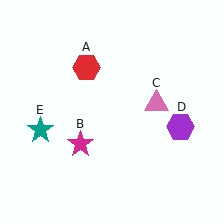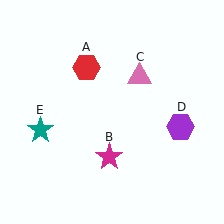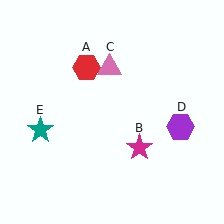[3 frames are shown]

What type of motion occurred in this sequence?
The magenta star (object B), pink triangle (object C) rotated counterclockwise around the center of the scene.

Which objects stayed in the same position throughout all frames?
Red hexagon (object A) and purple hexagon (object D) and teal star (object E) remained stationary.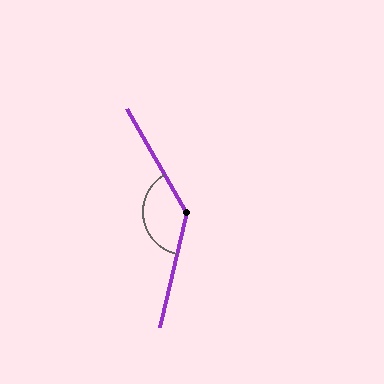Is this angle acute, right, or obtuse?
It is obtuse.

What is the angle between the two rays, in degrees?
Approximately 137 degrees.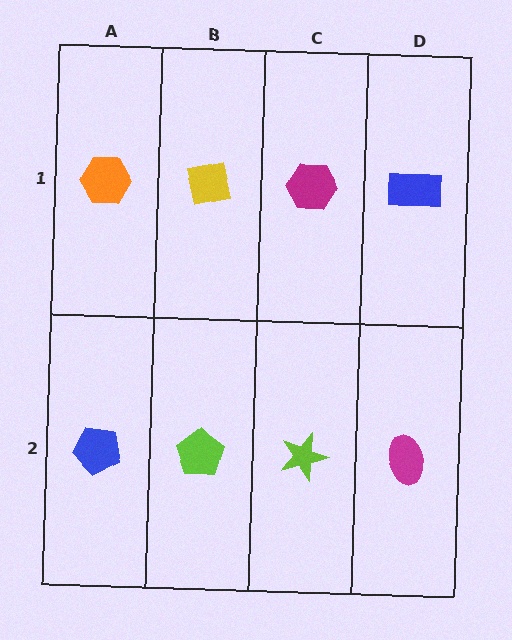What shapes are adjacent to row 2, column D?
A blue rectangle (row 1, column D), a lime star (row 2, column C).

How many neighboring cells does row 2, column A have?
2.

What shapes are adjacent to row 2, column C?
A magenta hexagon (row 1, column C), a lime pentagon (row 2, column B), a magenta ellipse (row 2, column D).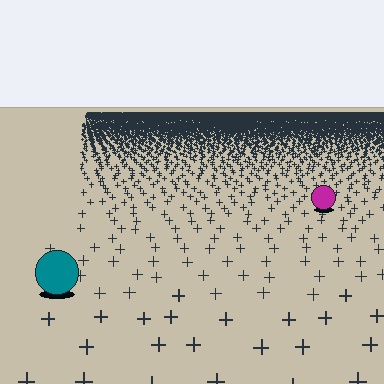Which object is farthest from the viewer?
The magenta circle is farthest from the viewer. It appears smaller and the ground texture around it is denser.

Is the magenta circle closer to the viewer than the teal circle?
No. The teal circle is closer — you can tell from the texture gradient: the ground texture is coarser near it.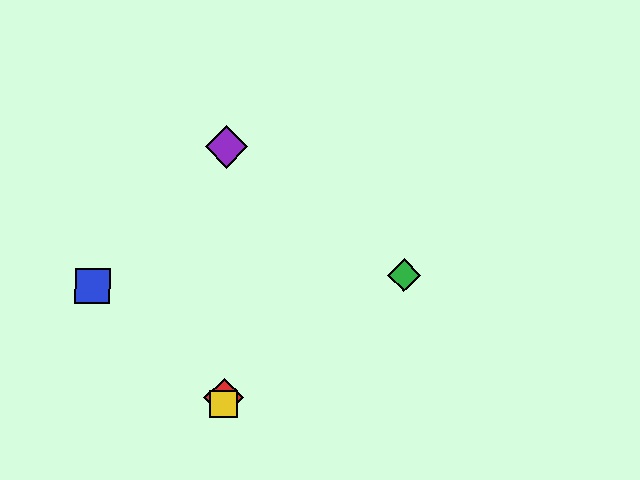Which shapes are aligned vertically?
The red diamond, the yellow square, the purple diamond are aligned vertically.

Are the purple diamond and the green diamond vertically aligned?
No, the purple diamond is at x≈226 and the green diamond is at x≈404.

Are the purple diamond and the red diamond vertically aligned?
Yes, both are at x≈226.